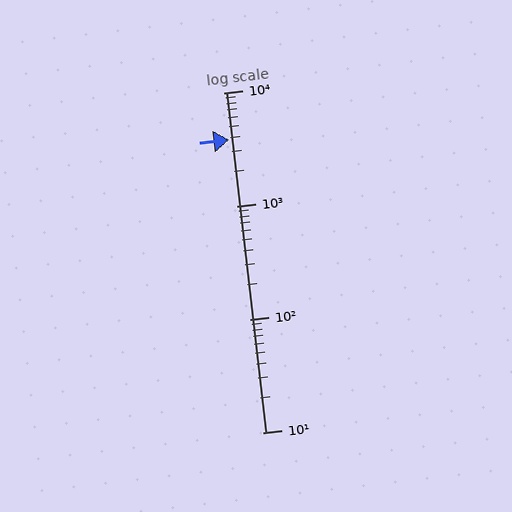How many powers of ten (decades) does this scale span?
The scale spans 3 decades, from 10 to 10000.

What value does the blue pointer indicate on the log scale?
The pointer indicates approximately 3800.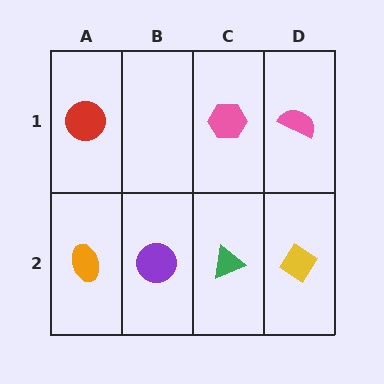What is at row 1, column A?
A red circle.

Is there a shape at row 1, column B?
No, that cell is empty.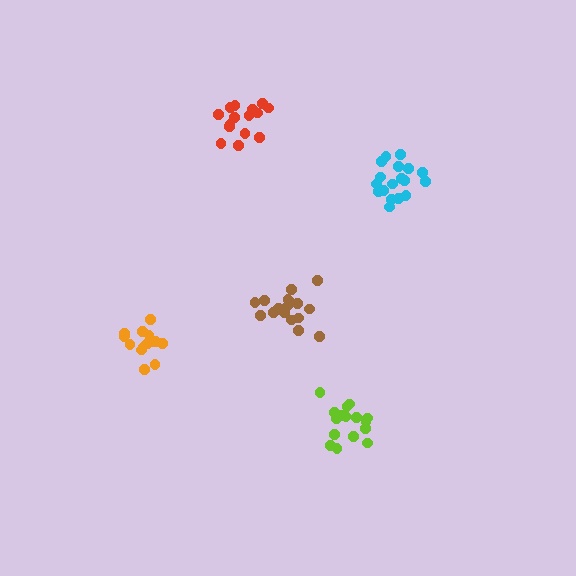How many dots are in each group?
Group 1: 15 dots, Group 2: 18 dots, Group 3: 16 dots, Group 4: 18 dots, Group 5: 15 dots (82 total).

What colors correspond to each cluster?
The clusters are colored: orange, brown, lime, cyan, red.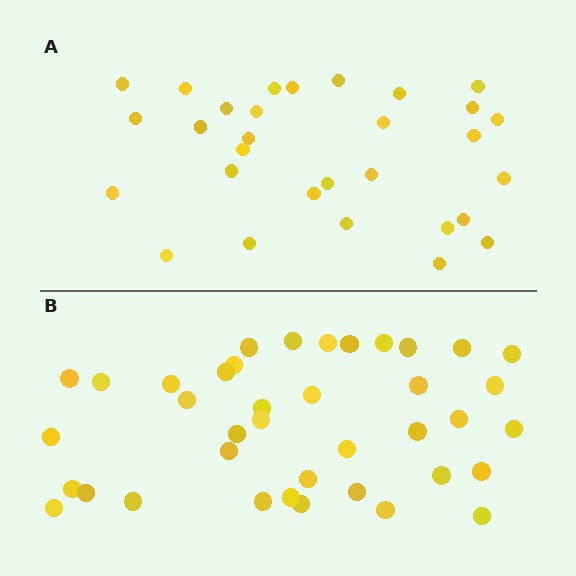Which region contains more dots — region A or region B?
Region B (the bottom region) has more dots.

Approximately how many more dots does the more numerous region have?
Region B has roughly 8 or so more dots than region A.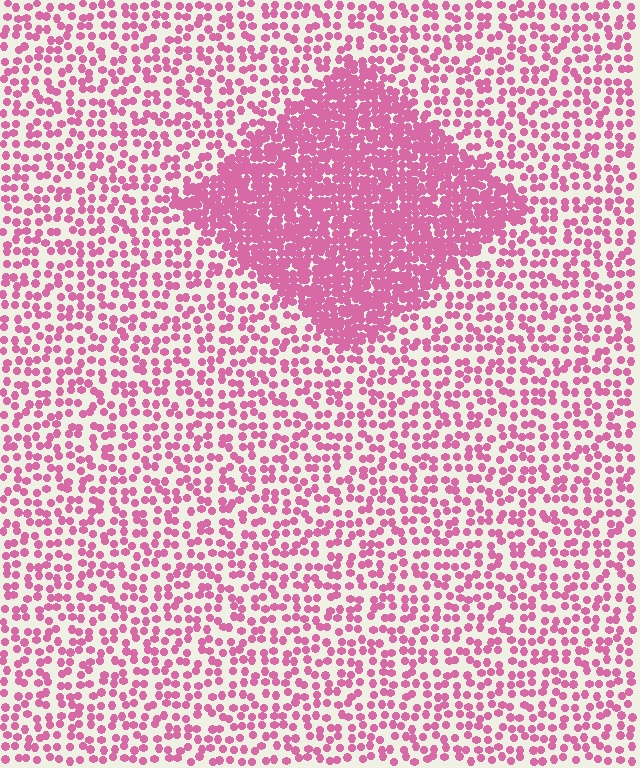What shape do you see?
I see a diamond.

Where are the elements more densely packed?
The elements are more densely packed inside the diamond boundary.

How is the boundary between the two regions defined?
The boundary is defined by a change in element density (approximately 2.5x ratio). All elements are the same color, size, and shape.